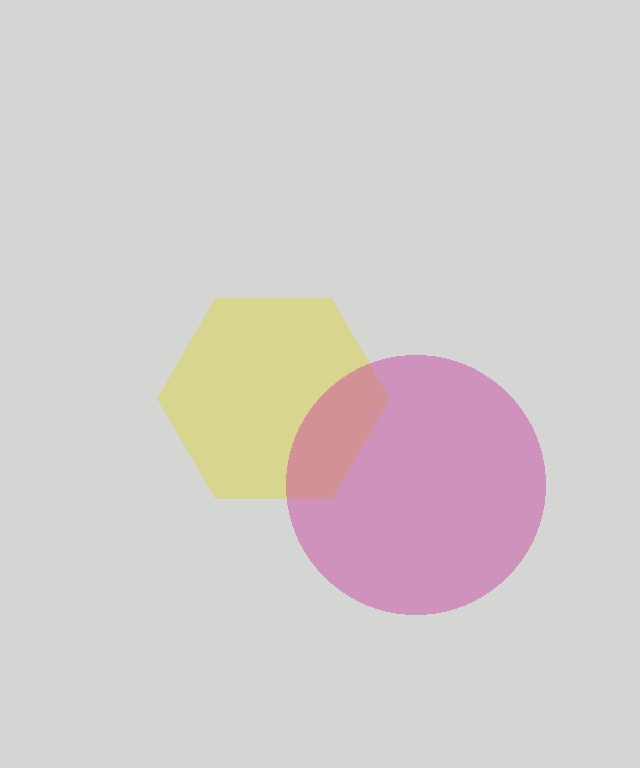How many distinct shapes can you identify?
There are 2 distinct shapes: a yellow hexagon, a magenta circle.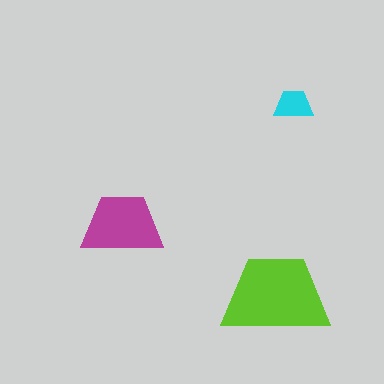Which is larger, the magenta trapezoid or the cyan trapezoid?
The magenta one.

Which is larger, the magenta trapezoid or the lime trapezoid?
The lime one.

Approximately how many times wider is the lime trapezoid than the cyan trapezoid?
About 3 times wider.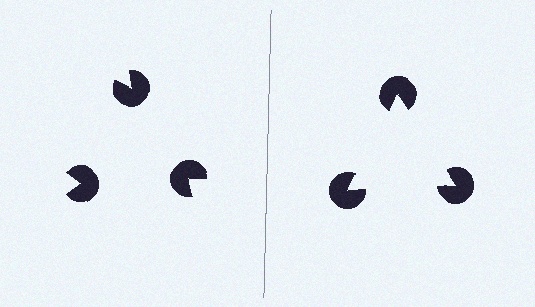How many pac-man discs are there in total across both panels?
6 — 3 on each side.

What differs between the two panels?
The pac-man discs are positioned identically on both sides; only the wedge orientations differ. On the right they align to a triangle; on the left they are misaligned.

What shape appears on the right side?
An illusory triangle.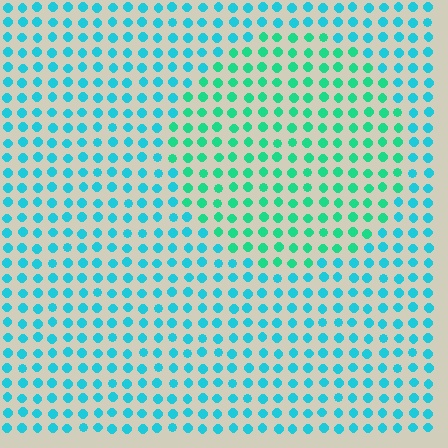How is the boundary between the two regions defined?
The boundary is defined purely by a slight shift in hue (about 31 degrees). Spacing, size, and orientation are identical on both sides.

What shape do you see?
I see a circle.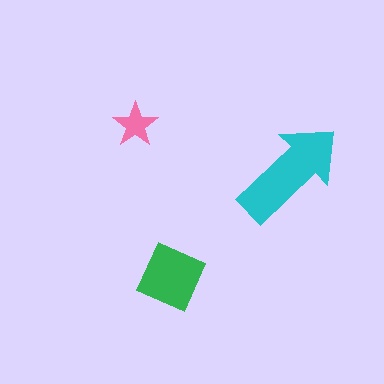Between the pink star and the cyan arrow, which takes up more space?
The cyan arrow.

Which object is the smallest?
The pink star.